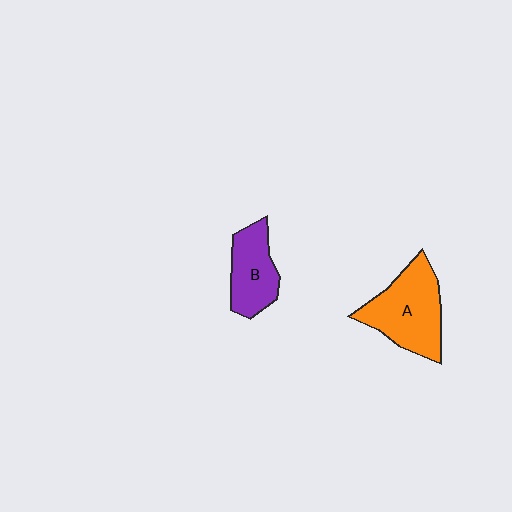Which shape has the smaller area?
Shape B (purple).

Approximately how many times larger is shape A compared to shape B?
Approximately 1.5 times.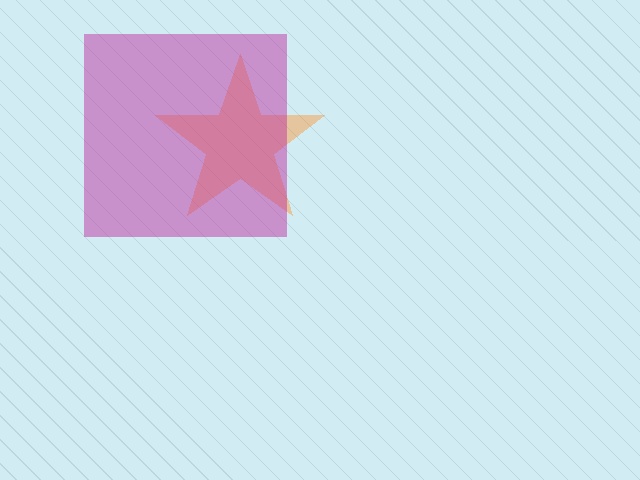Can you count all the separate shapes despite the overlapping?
Yes, there are 2 separate shapes.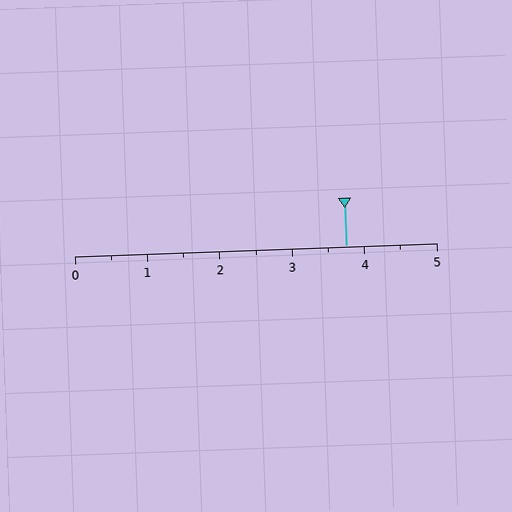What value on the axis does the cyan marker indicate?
The marker indicates approximately 3.8.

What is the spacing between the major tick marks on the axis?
The major ticks are spaced 1 apart.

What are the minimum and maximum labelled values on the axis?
The axis runs from 0 to 5.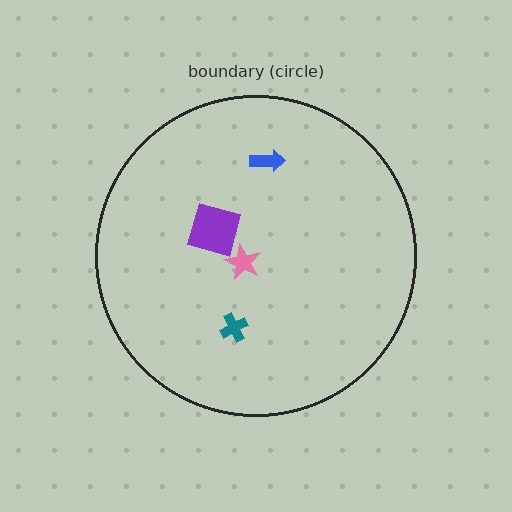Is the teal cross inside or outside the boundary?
Inside.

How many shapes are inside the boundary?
4 inside, 0 outside.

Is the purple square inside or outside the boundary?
Inside.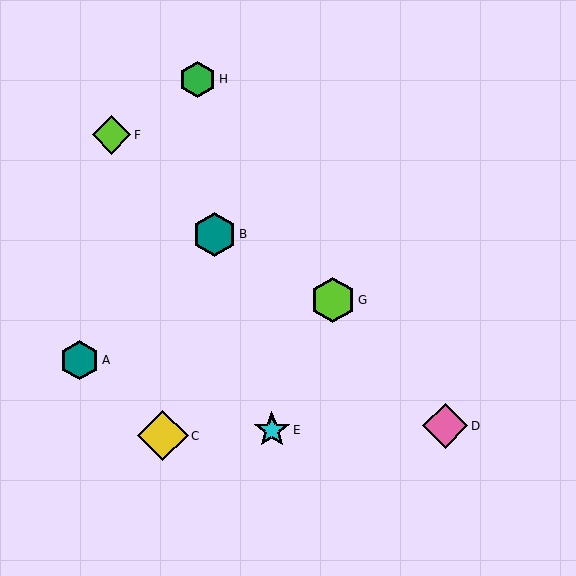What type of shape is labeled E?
Shape E is a cyan star.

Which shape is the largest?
The yellow diamond (labeled C) is the largest.